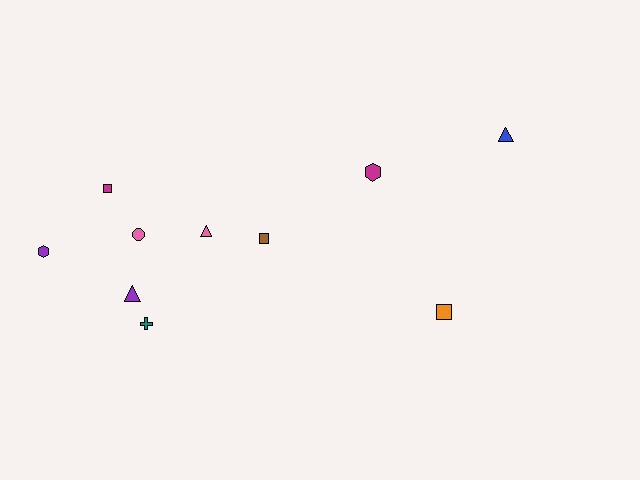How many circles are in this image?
There is 1 circle.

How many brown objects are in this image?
There is 1 brown object.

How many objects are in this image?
There are 10 objects.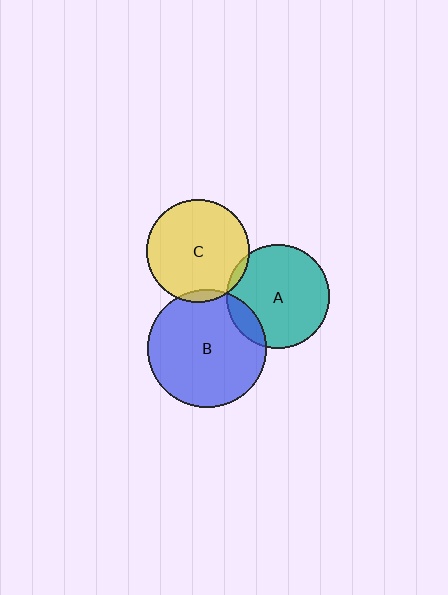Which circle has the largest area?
Circle B (blue).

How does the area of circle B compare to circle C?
Approximately 1.3 times.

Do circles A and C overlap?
Yes.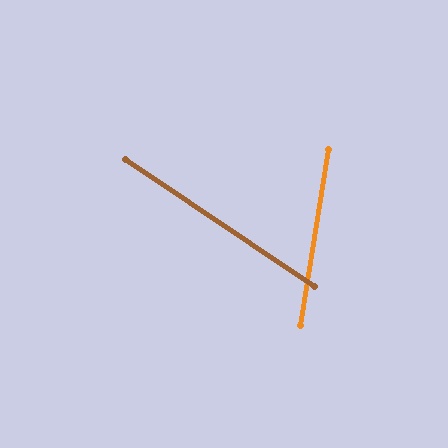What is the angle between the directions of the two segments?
Approximately 65 degrees.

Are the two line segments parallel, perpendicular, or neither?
Neither parallel nor perpendicular — they differ by about 65°.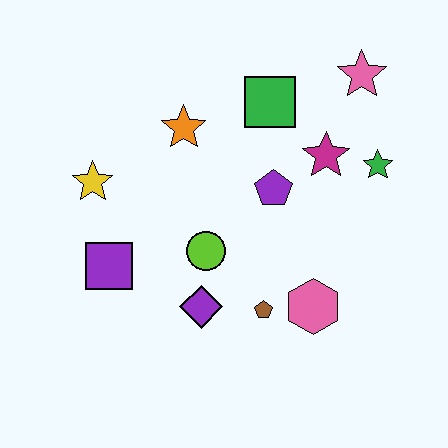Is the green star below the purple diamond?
No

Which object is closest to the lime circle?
The purple diamond is closest to the lime circle.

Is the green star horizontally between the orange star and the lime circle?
No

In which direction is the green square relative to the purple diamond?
The green square is above the purple diamond.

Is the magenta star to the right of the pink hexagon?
Yes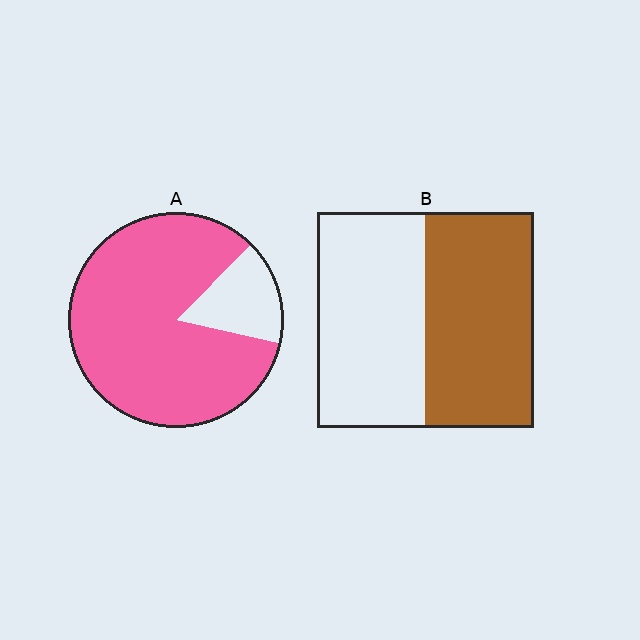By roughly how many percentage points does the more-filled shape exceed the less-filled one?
By roughly 35 percentage points (A over B).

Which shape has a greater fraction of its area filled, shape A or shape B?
Shape A.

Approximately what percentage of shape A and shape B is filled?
A is approximately 85% and B is approximately 50%.